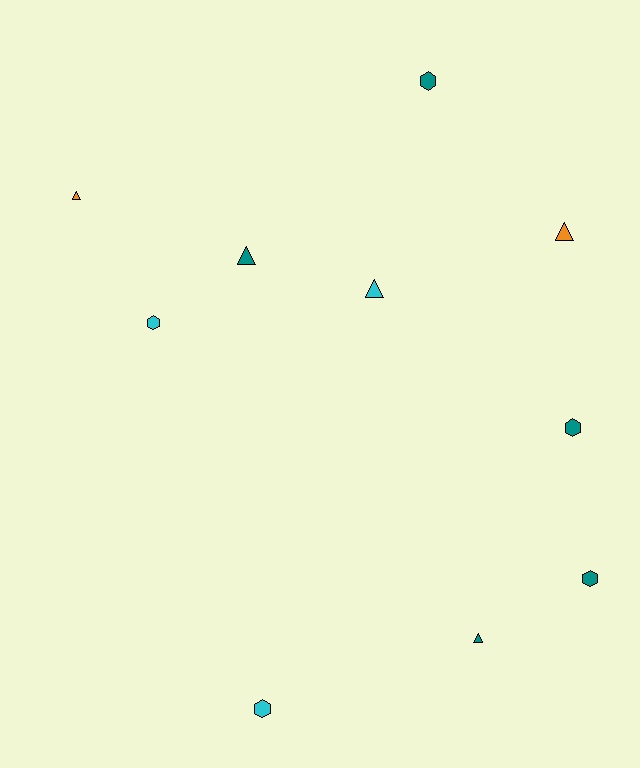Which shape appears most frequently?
Triangle, with 5 objects.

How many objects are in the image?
There are 10 objects.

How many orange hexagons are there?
There are no orange hexagons.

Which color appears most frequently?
Teal, with 5 objects.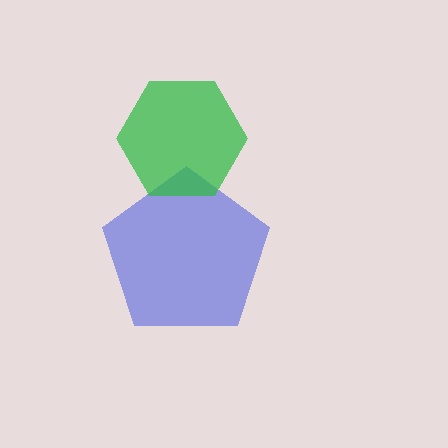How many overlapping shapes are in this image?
There are 2 overlapping shapes in the image.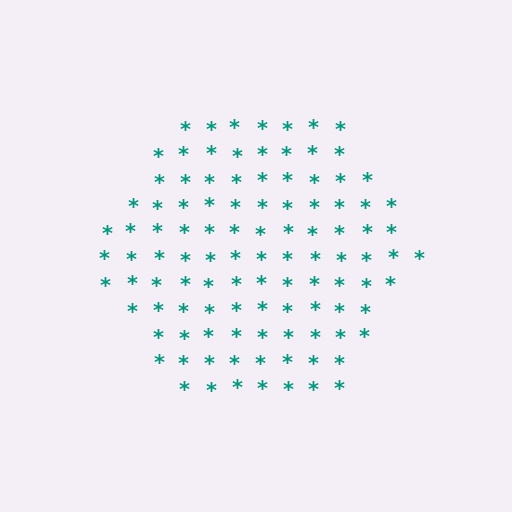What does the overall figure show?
The overall figure shows a hexagon.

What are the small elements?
The small elements are asterisks.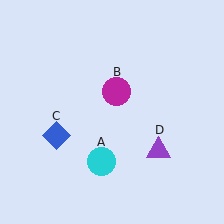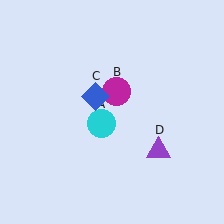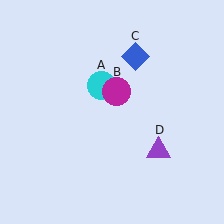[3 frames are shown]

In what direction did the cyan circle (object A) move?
The cyan circle (object A) moved up.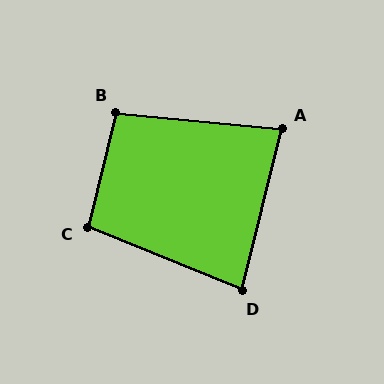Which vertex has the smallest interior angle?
A, at approximately 82 degrees.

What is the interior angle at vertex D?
Approximately 82 degrees (acute).